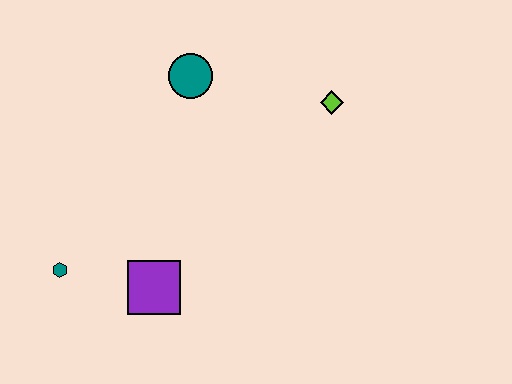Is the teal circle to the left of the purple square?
No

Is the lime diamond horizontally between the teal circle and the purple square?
No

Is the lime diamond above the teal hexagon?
Yes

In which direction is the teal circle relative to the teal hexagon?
The teal circle is above the teal hexagon.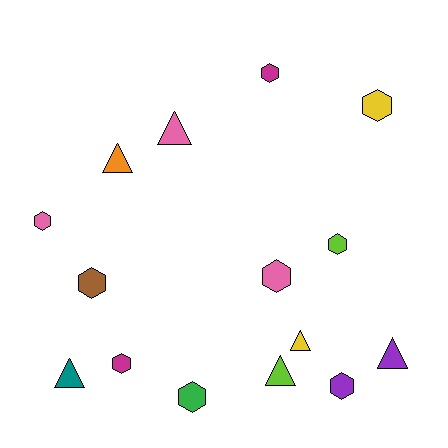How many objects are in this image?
There are 15 objects.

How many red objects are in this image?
There are no red objects.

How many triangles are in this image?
There are 6 triangles.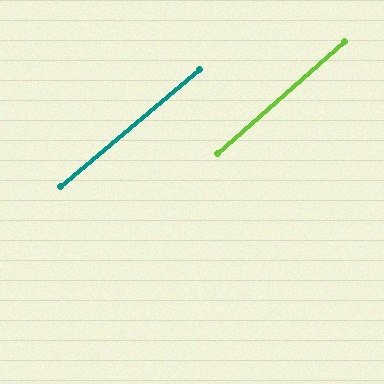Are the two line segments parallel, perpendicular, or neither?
Parallel — their directions differ by only 1.1°.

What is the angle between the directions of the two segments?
Approximately 1 degree.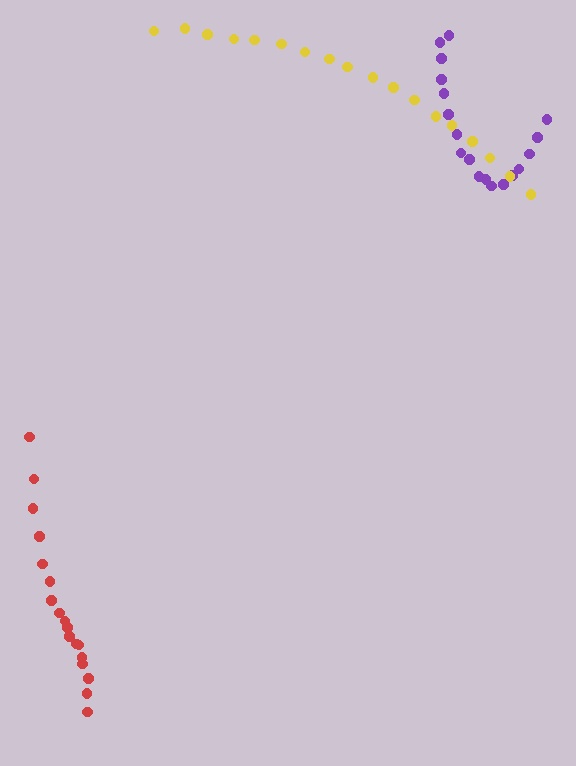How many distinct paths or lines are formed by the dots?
There are 3 distinct paths.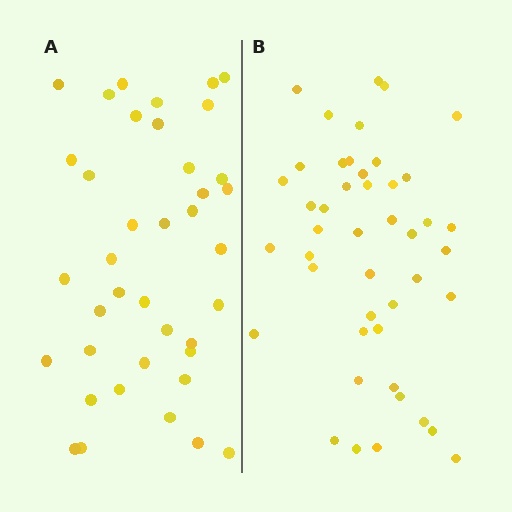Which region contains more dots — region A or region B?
Region B (the right region) has more dots.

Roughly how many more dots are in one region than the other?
Region B has about 6 more dots than region A.